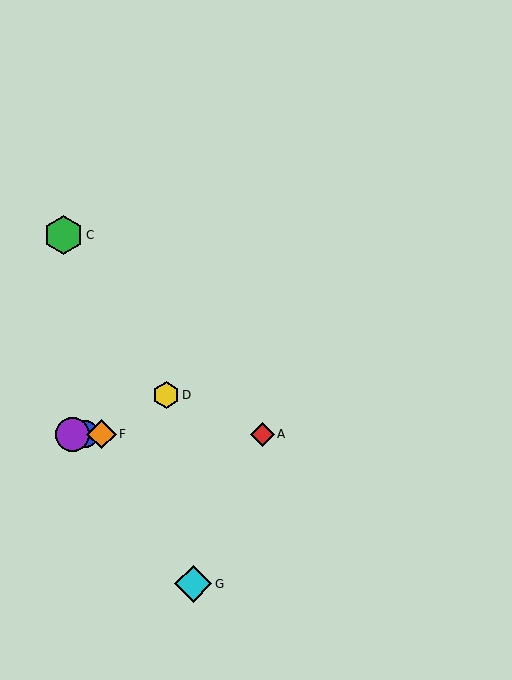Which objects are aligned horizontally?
Objects A, B, E, F are aligned horizontally.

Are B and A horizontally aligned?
Yes, both are at y≈434.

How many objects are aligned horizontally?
4 objects (A, B, E, F) are aligned horizontally.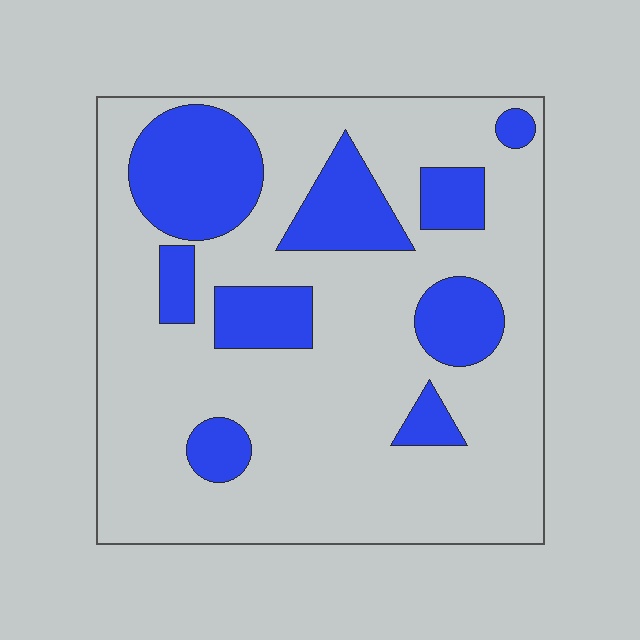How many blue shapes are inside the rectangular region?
9.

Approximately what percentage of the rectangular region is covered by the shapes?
Approximately 25%.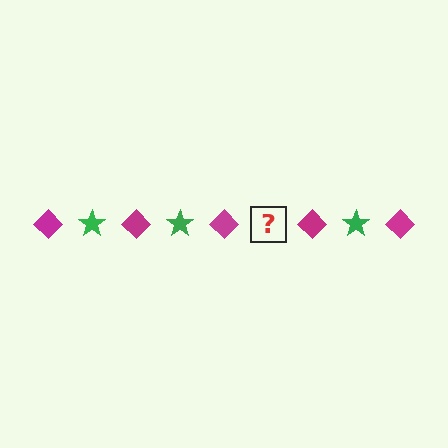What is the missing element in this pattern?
The missing element is a green star.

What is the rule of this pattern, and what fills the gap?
The rule is that the pattern alternates between magenta diamond and green star. The gap should be filled with a green star.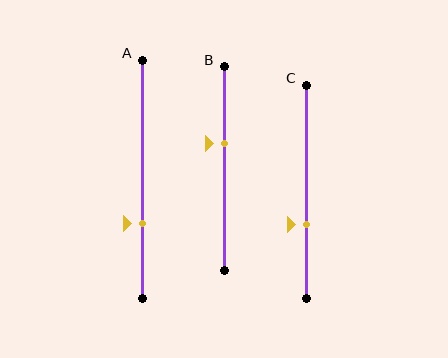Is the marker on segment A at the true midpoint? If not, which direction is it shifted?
No, the marker on segment A is shifted downward by about 19% of the segment length.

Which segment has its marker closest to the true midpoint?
Segment B has its marker closest to the true midpoint.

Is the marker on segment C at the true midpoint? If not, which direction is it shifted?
No, the marker on segment C is shifted downward by about 16% of the segment length.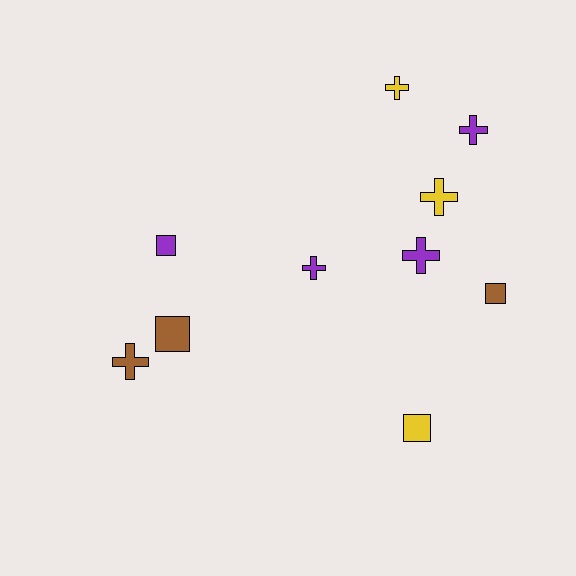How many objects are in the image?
There are 10 objects.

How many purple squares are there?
There is 1 purple square.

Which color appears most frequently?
Purple, with 4 objects.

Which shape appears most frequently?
Cross, with 6 objects.